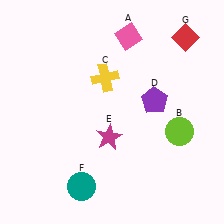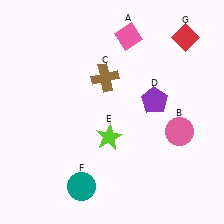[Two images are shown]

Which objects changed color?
B changed from lime to pink. C changed from yellow to brown. E changed from magenta to lime.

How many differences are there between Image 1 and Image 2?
There are 3 differences between the two images.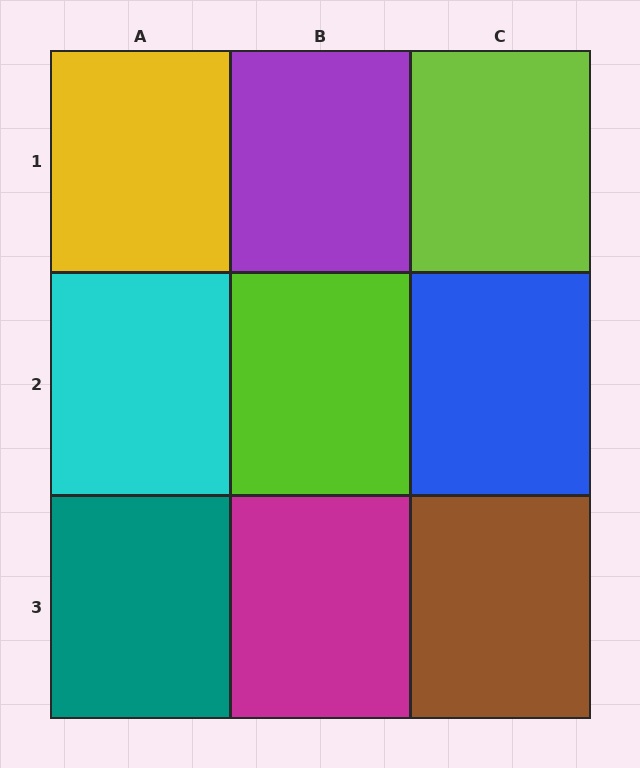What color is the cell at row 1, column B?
Purple.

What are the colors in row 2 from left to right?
Cyan, lime, blue.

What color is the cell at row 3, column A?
Teal.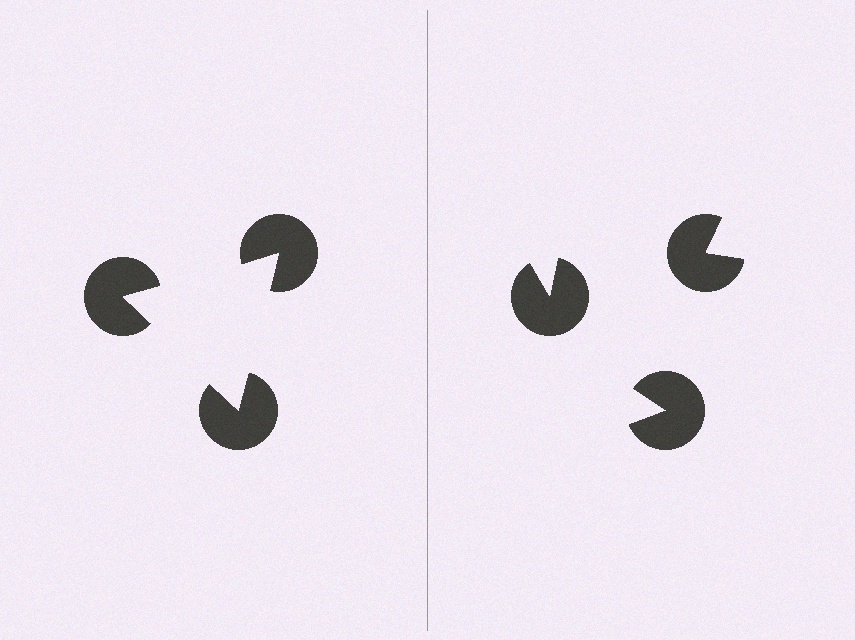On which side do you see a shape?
An illusory triangle appears on the left side. On the right side the wedge cuts are rotated, so no coherent shape forms.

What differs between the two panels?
The pac-man discs are positioned identically on both sides; only the wedge orientations differ. On the left they align to a triangle; on the right they are misaligned.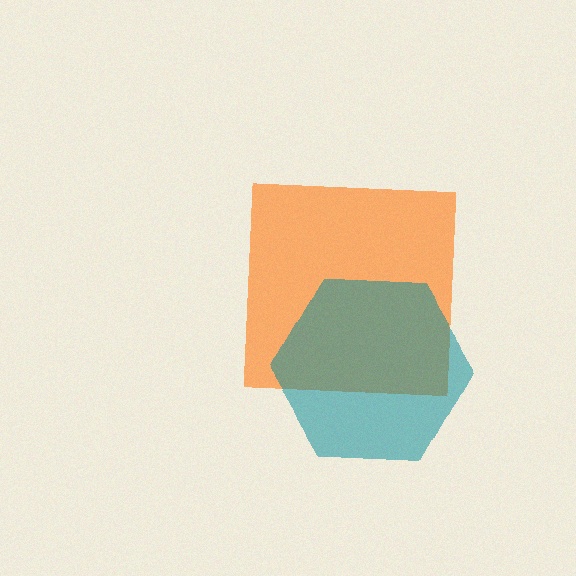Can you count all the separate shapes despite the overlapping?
Yes, there are 2 separate shapes.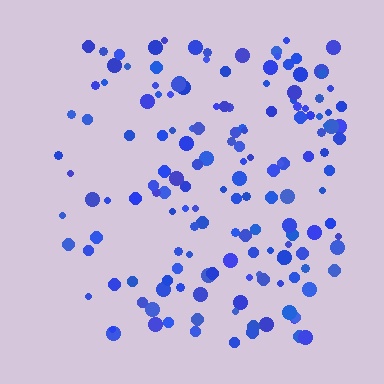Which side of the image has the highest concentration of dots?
The right.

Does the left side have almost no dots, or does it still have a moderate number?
Still a moderate number, just noticeably fewer than the right.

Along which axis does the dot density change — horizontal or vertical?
Horizontal.